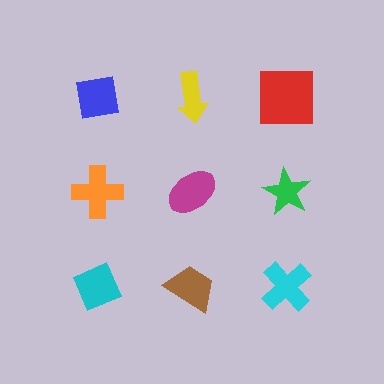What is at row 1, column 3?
A red square.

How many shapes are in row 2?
3 shapes.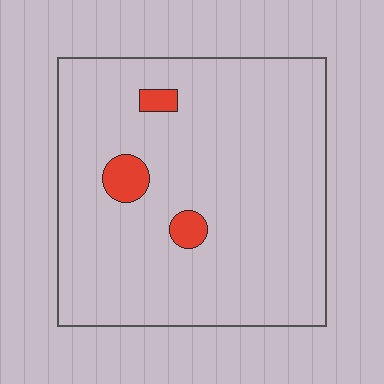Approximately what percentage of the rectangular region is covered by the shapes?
Approximately 5%.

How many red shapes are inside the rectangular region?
3.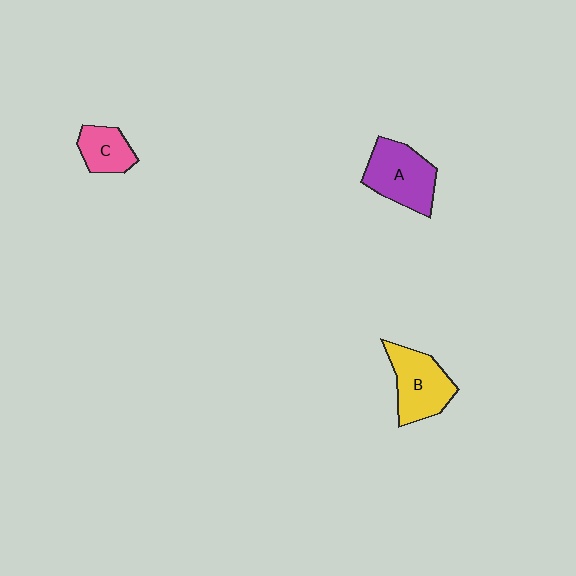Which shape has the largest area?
Shape A (purple).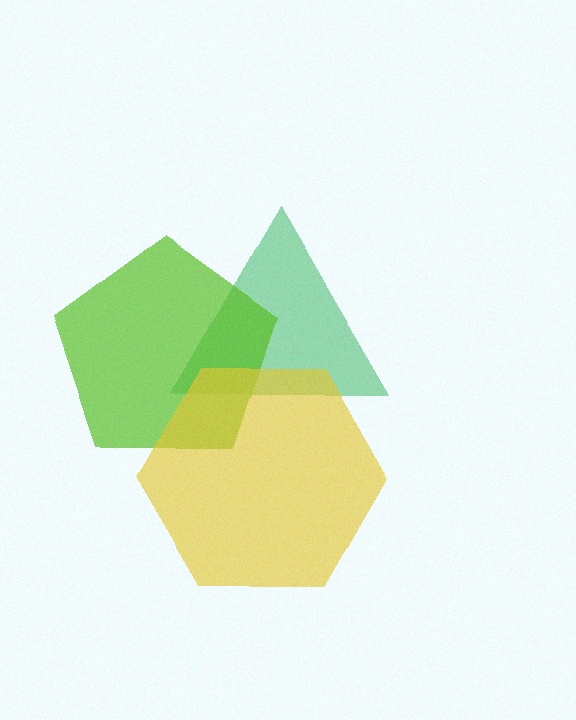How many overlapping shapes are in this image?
There are 3 overlapping shapes in the image.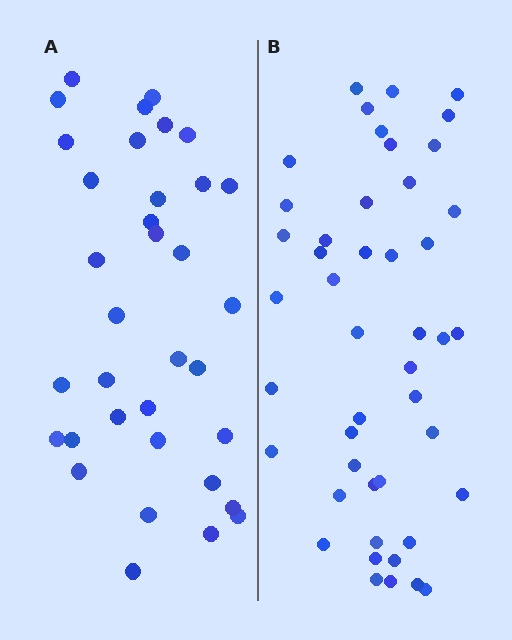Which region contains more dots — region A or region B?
Region B (the right region) has more dots.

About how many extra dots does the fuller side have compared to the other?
Region B has roughly 12 or so more dots than region A.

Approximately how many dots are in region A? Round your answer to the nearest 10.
About 40 dots. (The exact count is 35, which rounds to 40.)